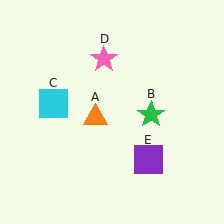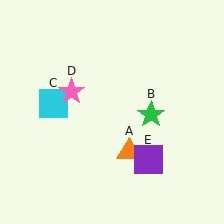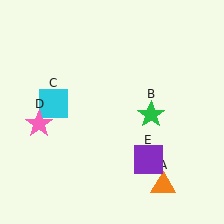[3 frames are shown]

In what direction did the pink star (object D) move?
The pink star (object D) moved down and to the left.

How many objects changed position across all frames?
2 objects changed position: orange triangle (object A), pink star (object D).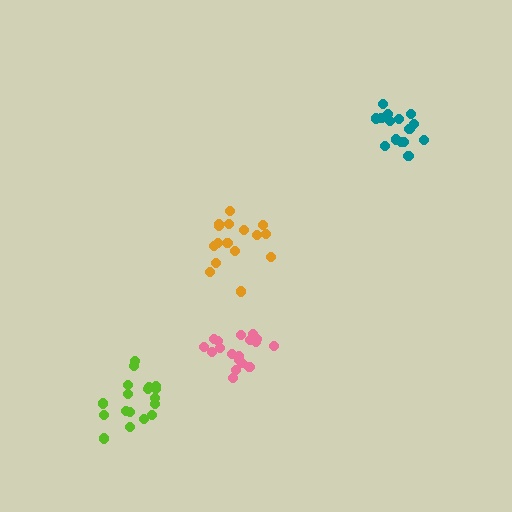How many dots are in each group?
Group 1: 18 dots, Group 2: 16 dots, Group 3: 18 dots, Group 4: 15 dots (67 total).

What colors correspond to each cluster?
The clusters are colored: pink, orange, lime, teal.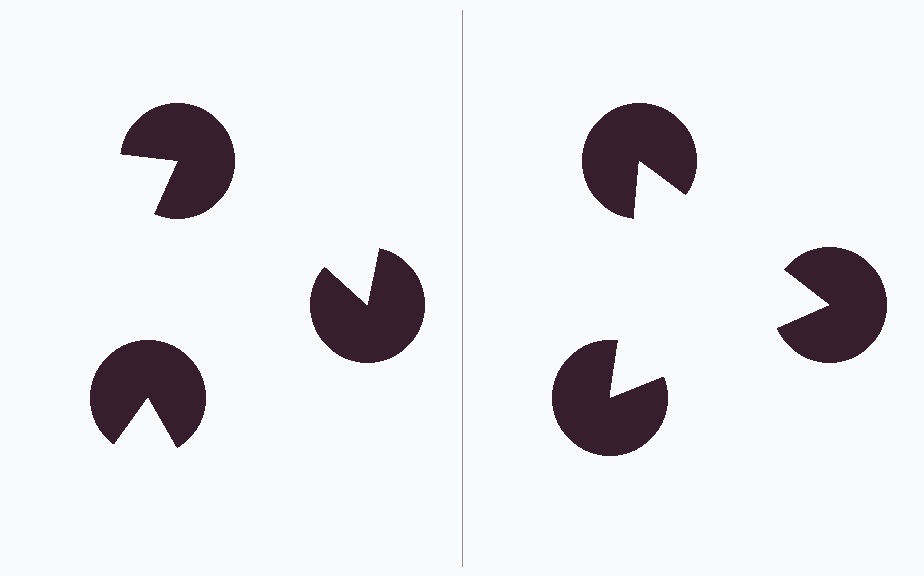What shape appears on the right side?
An illusory triangle.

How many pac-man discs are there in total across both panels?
6 — 3 on each side.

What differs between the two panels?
The pac-man discs are positioned identically on both sides; only the wedge orientations differ. On the right they align to a triangle; on the left they are misaligned.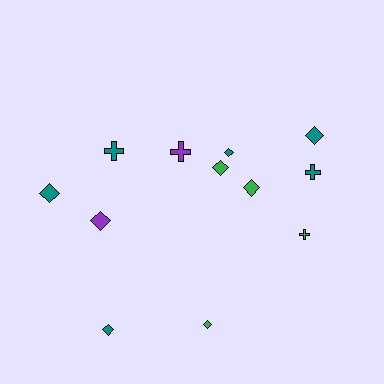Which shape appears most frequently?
Diamond, with 8 objects.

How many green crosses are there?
There is 1 green cross.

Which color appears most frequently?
Teal, with 6 objects.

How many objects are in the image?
There are 12 objects.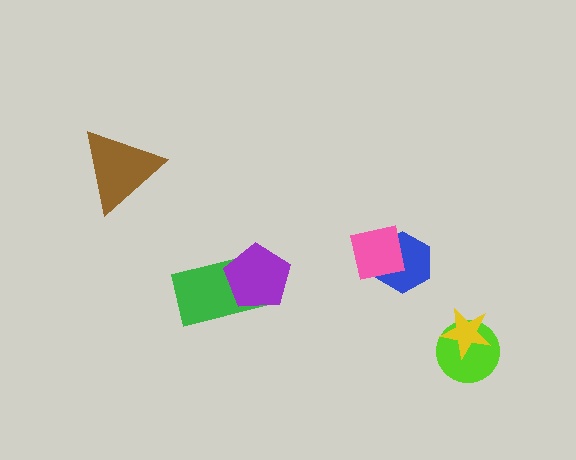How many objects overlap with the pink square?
1 object overlaps with the pink square.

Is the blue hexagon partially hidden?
Yes, it is partially covered by another shape.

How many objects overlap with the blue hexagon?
1 object overlaps with the blue hexagon.